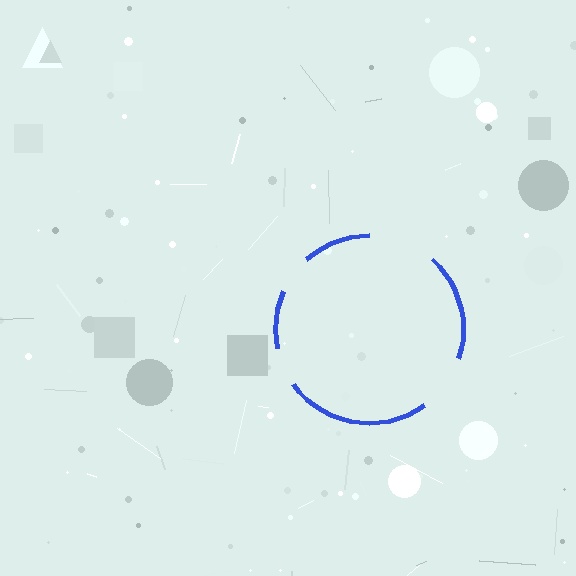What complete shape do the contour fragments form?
The contour fragments form a circle.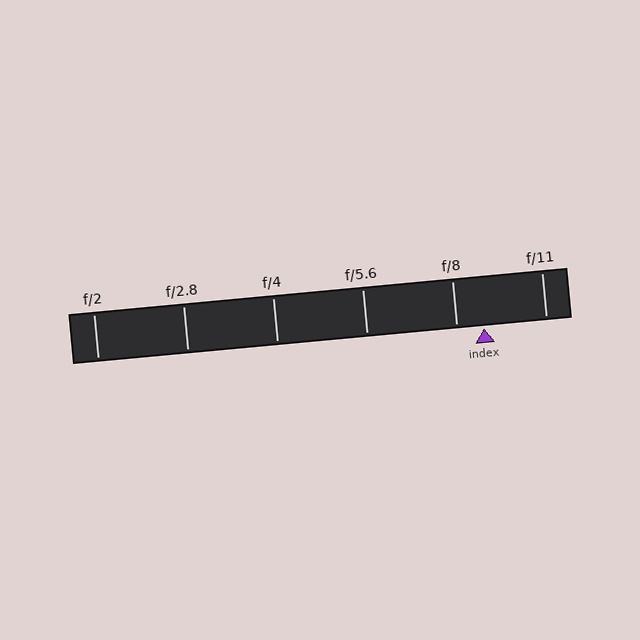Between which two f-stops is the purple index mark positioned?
The index mark is between f/8 and f/11.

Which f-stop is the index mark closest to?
The index mark is closest to f/8.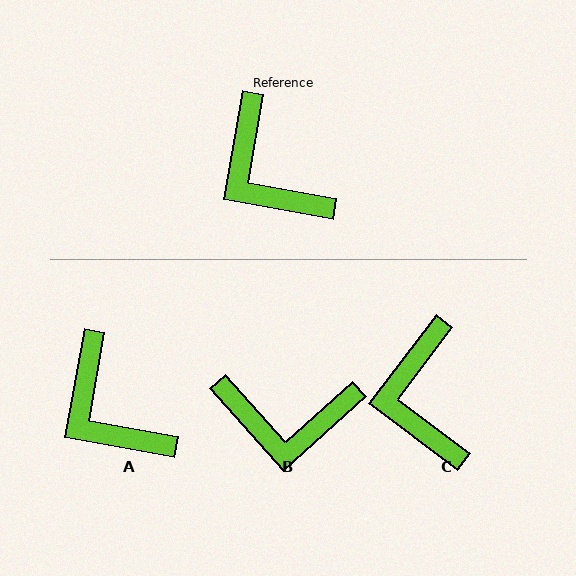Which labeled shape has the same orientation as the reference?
A.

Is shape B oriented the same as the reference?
No, it is off by about 52 degrees.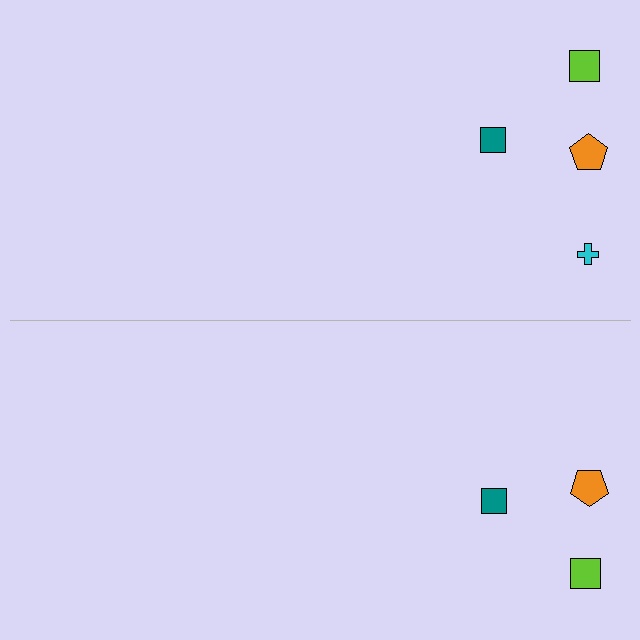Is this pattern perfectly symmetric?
No, the pattern is not perfectly symmetric. A cyan cross is missing from the bottom side.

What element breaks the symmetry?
A cyan cross is missing from the bottom side.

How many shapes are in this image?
There are 7 shapes in this image.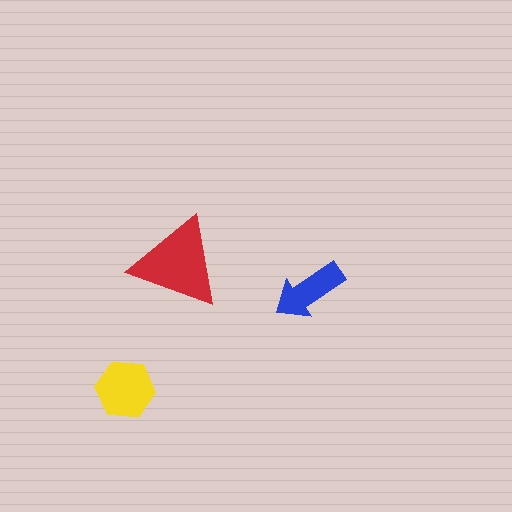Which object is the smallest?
The blue arrow.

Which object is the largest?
The red triangle.